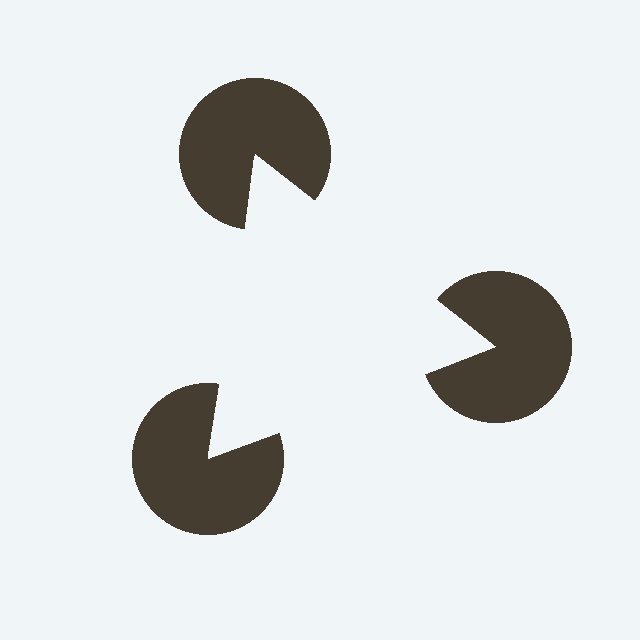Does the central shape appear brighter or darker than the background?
It typically appears slightly brighter than the background, even though no actual brightness change is drawn.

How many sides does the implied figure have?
3 sides.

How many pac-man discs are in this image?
There are 3 — one at each vertex of the illusory triangle.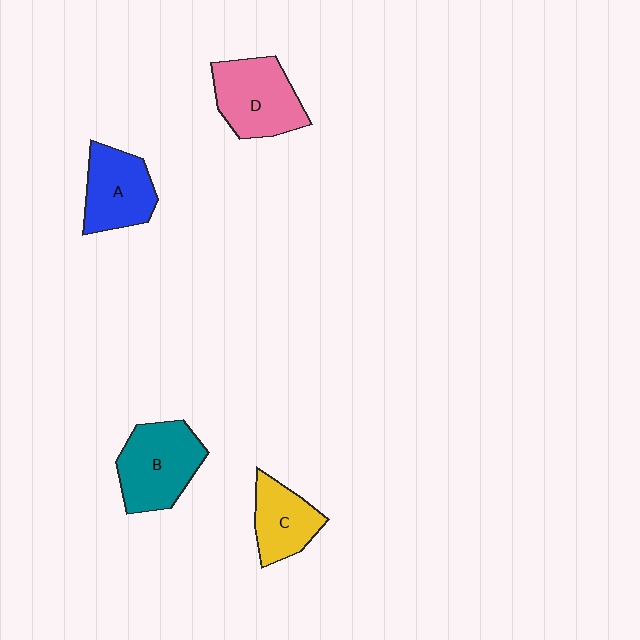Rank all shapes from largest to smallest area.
From largest to smallest: B (teal), D (pink), A (blue), C (yellow).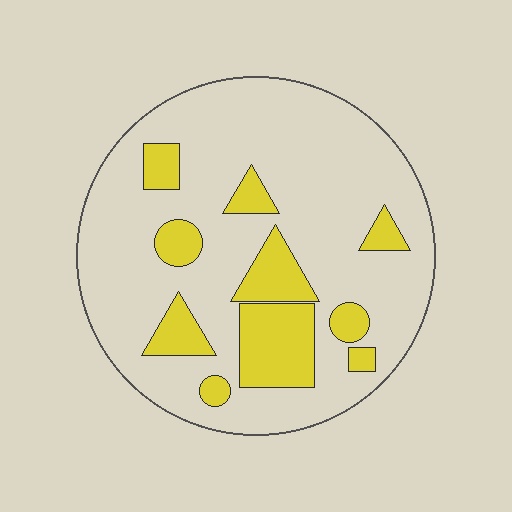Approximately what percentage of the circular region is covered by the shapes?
Approximately 20%.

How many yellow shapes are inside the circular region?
10.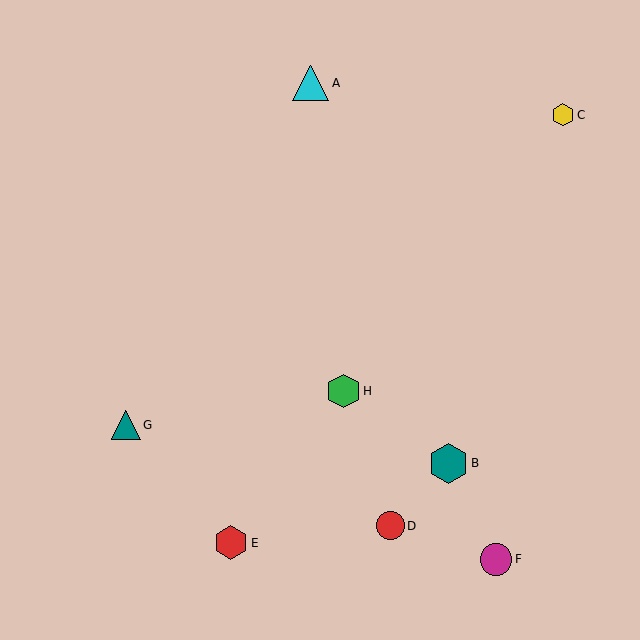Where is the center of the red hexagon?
The center of the red hexagon is at (231, 543).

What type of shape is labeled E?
Shape E is a red hexagon.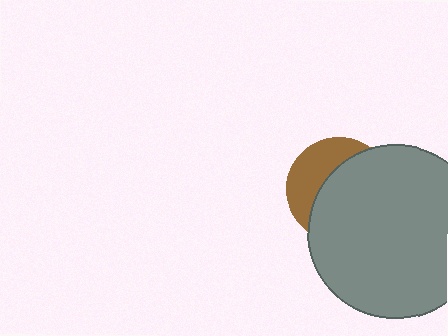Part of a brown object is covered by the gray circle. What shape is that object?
It is a circle.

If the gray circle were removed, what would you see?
You would see the complete brown circle.